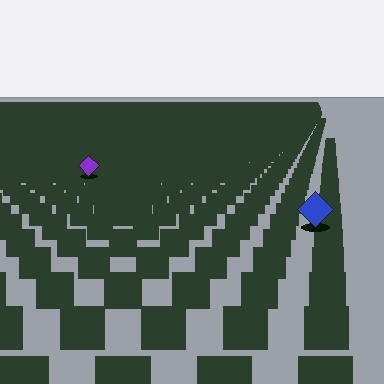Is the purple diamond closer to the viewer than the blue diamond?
No. The blue diamond is closer — you can tell from the texture gradient: the ground texture is coarser near it.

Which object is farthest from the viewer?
The purple diamond is farthest from the viewer. It appears smaller and the ground texture around it is denser.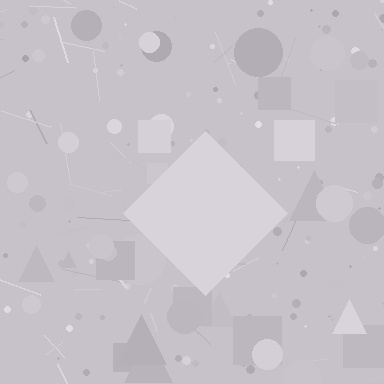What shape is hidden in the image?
A diamond is hidden in the image.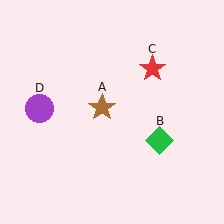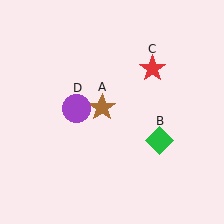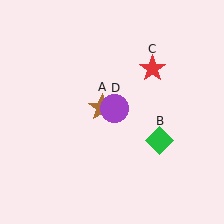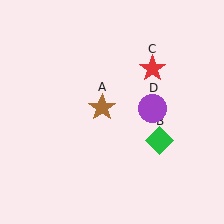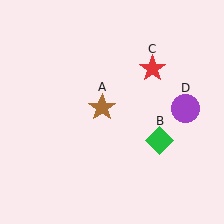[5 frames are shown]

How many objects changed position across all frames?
1 object changed position: purple circle (object D).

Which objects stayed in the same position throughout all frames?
Brown star (object A) and green diamond (object B) and red star (object C) remained stationary.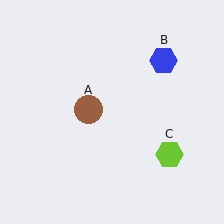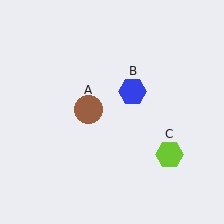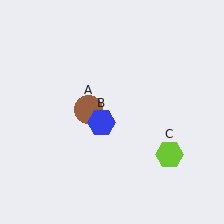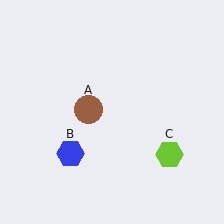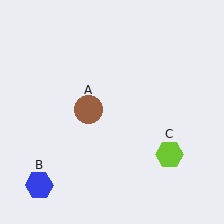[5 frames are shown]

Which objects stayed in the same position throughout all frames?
Brown circle (object A) and lime hexagon (object C) remained stationary.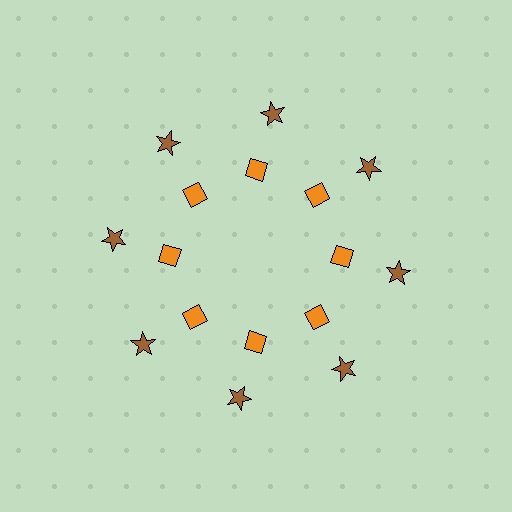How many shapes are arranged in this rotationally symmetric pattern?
There are 16 shapes, arranged in 8 groups of 2.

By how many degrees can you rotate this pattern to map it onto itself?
The pattern maps onto itself every 45 degrees of rotation.